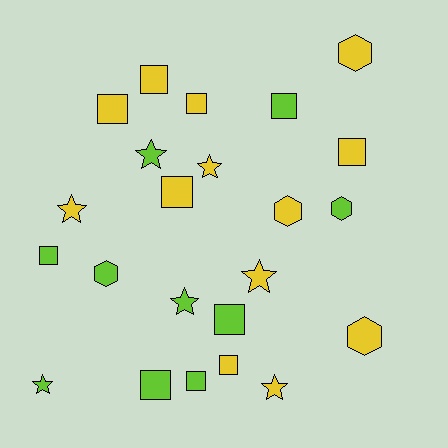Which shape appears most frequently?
Square, with 11 objects.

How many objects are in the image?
There are 23 objects.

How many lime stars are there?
There are 3 lime stars.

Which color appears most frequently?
Yellow, with 13 objects.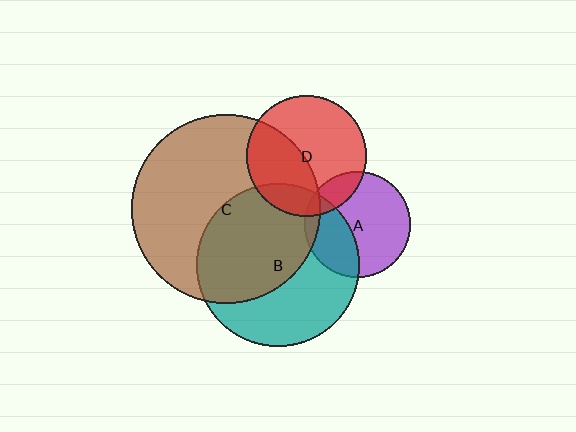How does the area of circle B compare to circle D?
Approximately 1.8 times.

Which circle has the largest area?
Circle C (brown).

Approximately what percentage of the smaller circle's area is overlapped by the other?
Approximately 40%.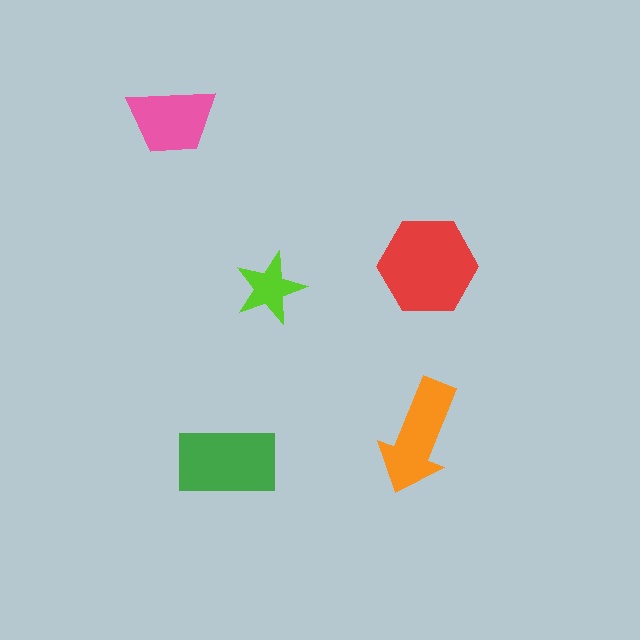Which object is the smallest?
The lime star.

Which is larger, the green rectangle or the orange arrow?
The green rectangle.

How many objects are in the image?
There are 5 objects in the image.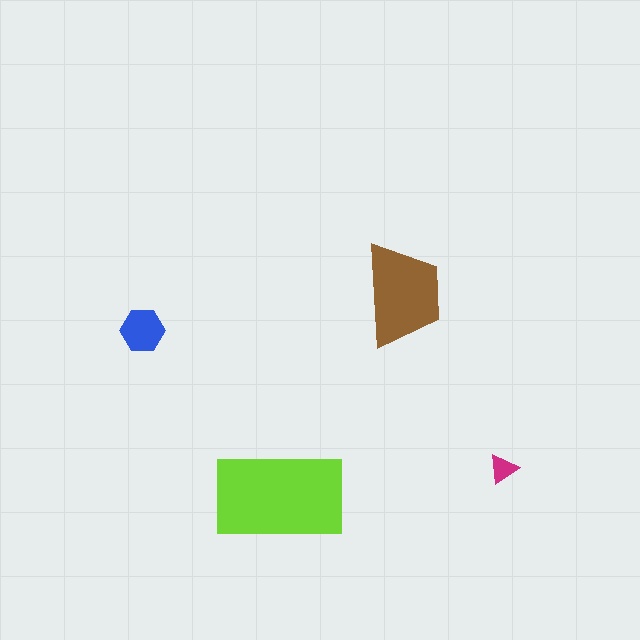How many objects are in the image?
There are 4 objects in the image.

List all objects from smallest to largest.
The magenta triangle, the blue hexagon, the brown trapezoid, the lime rectangle.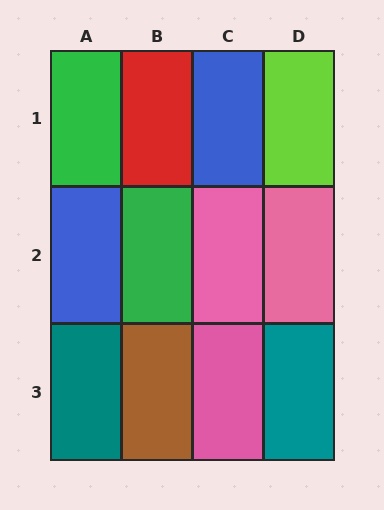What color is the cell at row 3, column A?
Teal.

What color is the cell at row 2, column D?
Pink.